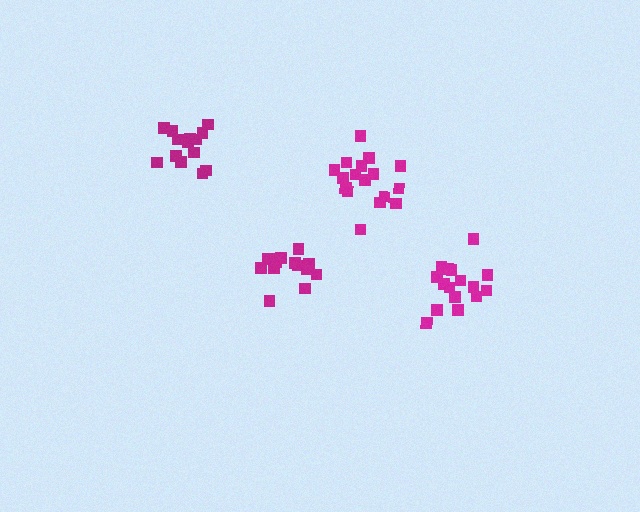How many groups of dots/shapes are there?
There are 4 groups.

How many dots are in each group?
Group 1: 17 dots, Group 2: 14 dots, Group 3: 16 dots, Group 4: 16 dots (63 total).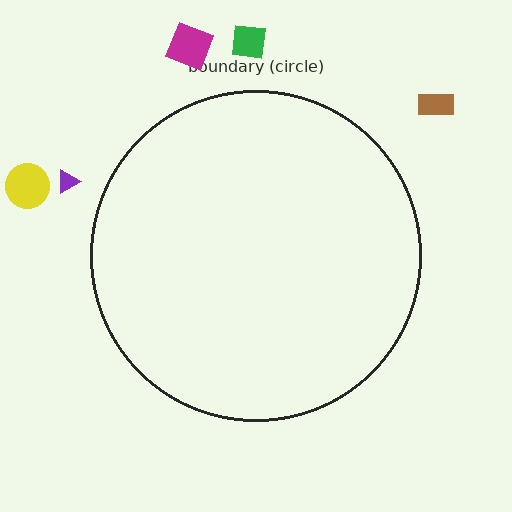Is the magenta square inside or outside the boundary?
Outside.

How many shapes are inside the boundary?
0 inside, 5 outside.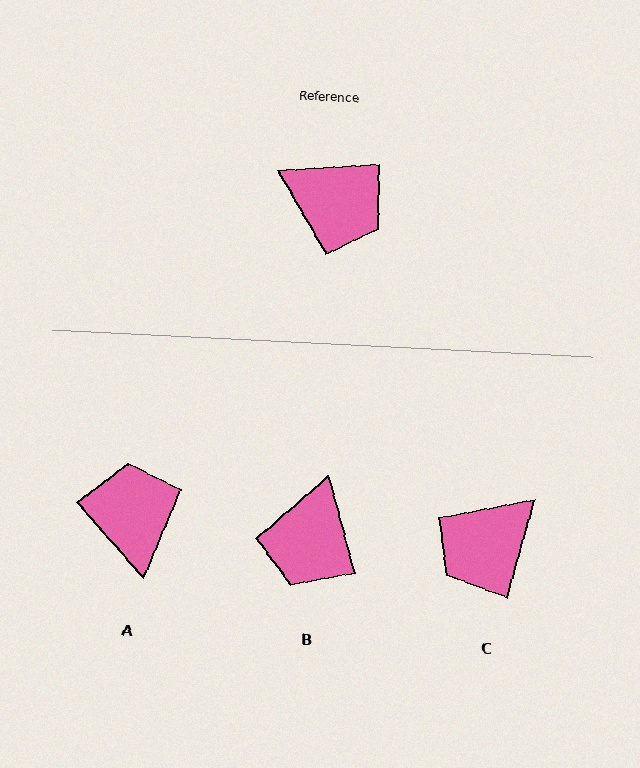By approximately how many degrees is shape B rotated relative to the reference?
Approximately 79 degrees clockwise.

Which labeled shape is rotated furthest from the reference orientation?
A, about 127 degrees away.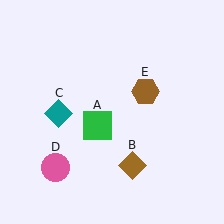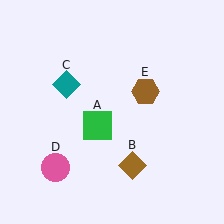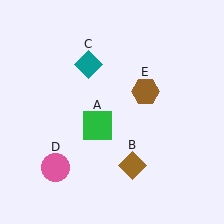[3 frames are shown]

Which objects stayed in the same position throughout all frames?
Green square (object A) and brown diamond (object B) and pink circle (object D) and brown hexagon (object E) remained stationary.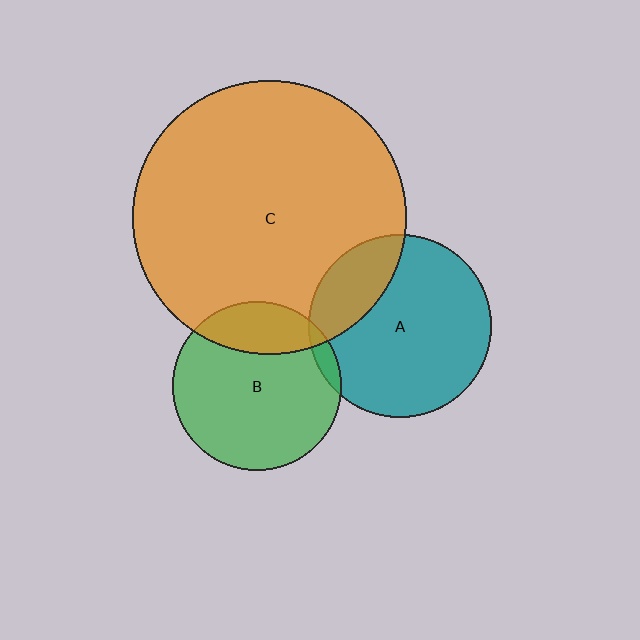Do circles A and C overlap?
Yes.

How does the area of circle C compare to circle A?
Approximately 2.2 times.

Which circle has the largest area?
Circle C (orange).